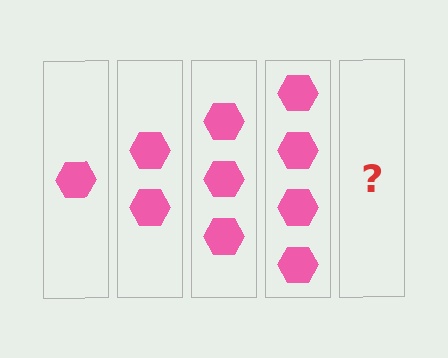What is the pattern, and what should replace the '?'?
The pattern is that each step adds one more hexagon. The '?' should be 5 hexagons.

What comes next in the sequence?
The next element should be 5 hexagons.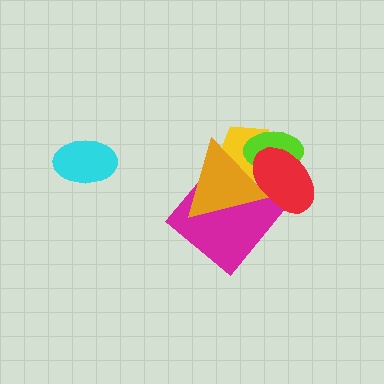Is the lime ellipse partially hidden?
Yes, it is partially covered by another shape.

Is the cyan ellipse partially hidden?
No, no other shape covers it.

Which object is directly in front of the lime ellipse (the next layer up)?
The red ellipse is directly in front of the lime ellipse.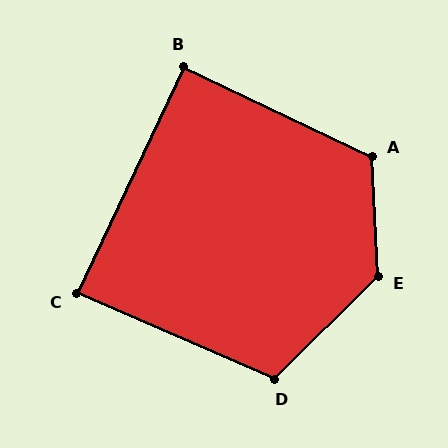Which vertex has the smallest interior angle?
C, at approximately 88 degrees.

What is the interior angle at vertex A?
Approximately 118 degrees (obtuse).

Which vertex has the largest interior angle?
E, at approximately 132 degrees.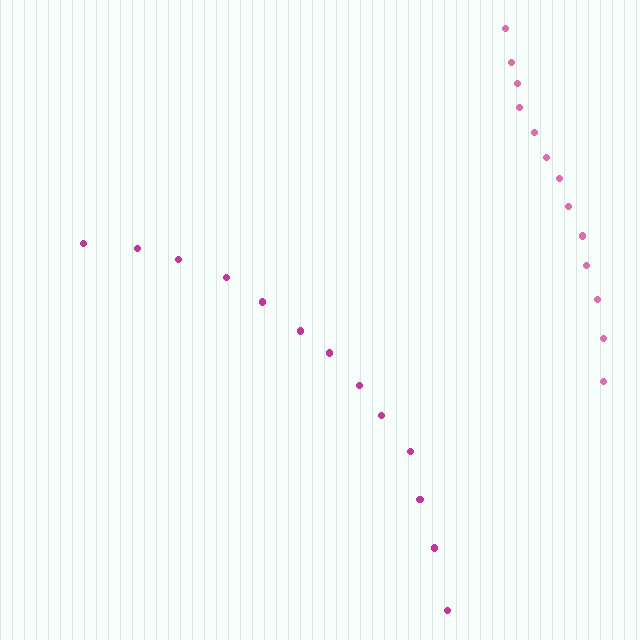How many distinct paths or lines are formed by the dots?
There are 2 distinct paths.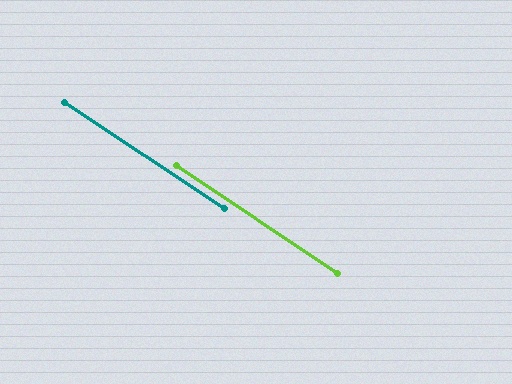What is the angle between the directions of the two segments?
Approximately 0 degrees.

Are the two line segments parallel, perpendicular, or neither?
Parallel — their directions differ by only 0.0°.